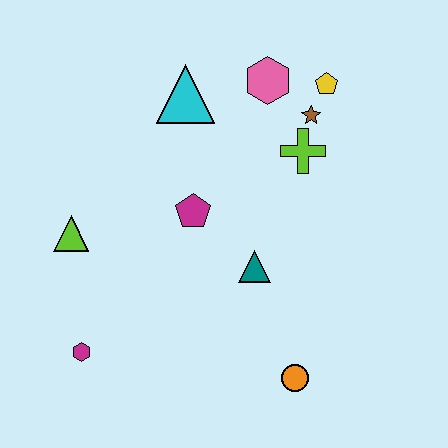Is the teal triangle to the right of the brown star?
No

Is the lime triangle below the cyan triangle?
Yes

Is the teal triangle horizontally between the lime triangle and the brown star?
Yes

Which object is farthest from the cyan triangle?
The orange circle is farthest from the cyan triangle.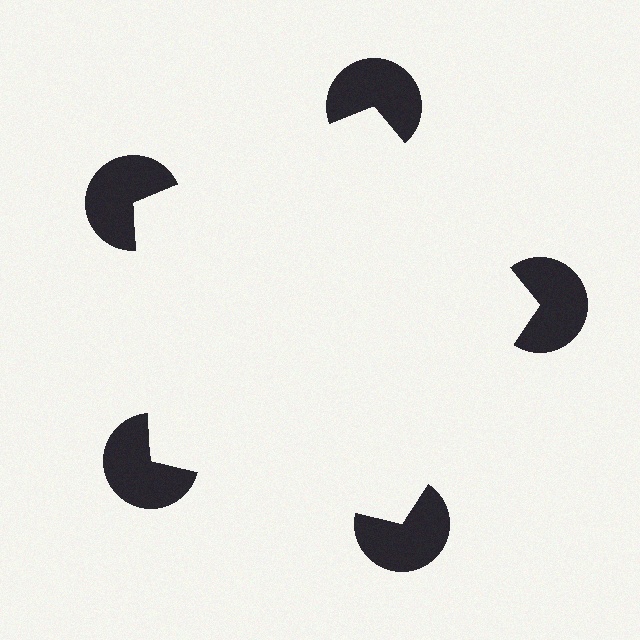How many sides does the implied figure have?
5 sides.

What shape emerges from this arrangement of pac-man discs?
An illusory pentagon — its edges are inferred from the aligned wedge cuts in the pac-man discs, not physically drawn.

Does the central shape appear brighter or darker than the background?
It typically appears slightly brighter than the background, even though no actual brightness change is drawn.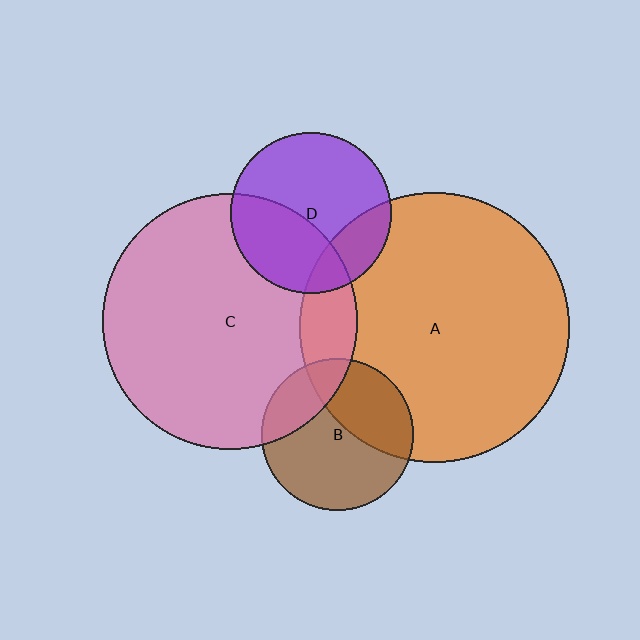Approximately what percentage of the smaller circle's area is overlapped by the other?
Approximately 20%.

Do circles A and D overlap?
Yes.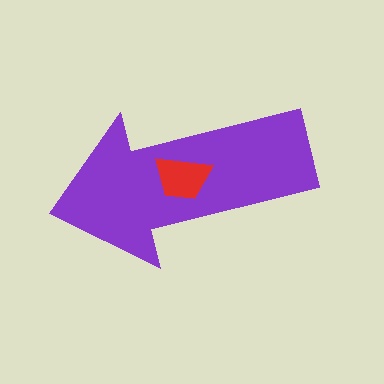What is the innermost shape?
The red trapezoid.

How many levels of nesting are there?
2.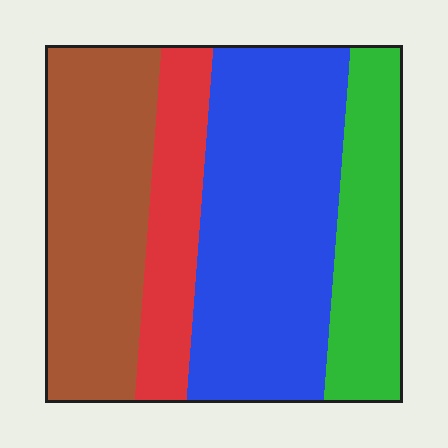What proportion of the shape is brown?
Brown covers about 30% of the shape.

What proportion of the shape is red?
Red takes up about one eighth (1/8) of the shape.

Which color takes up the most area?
Blue, at roughly 40%.